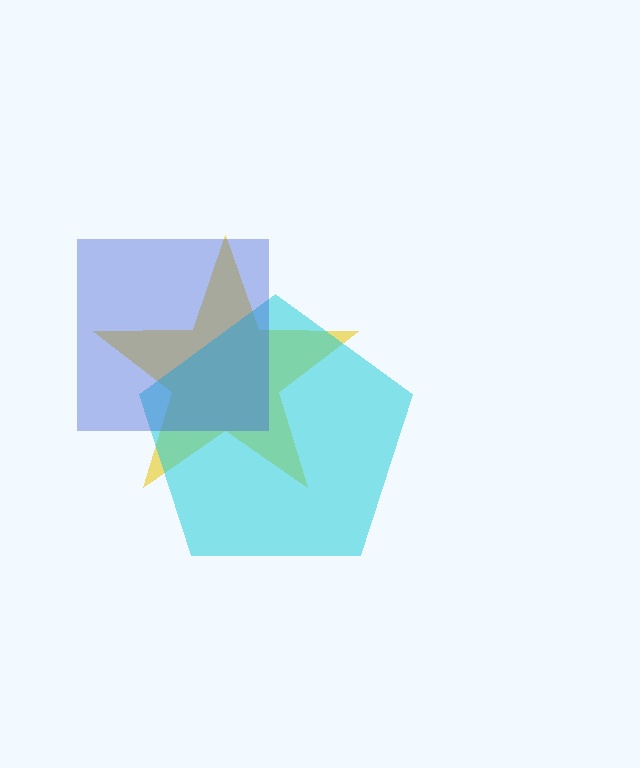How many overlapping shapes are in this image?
There are 3 overlapping shapes in the image.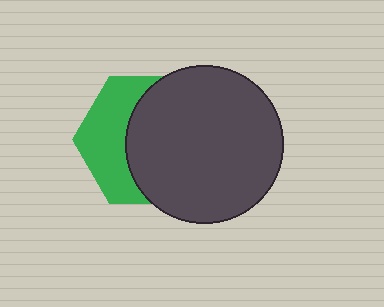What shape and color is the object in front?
The object in front is a dark gray circle.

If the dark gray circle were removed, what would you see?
You would see the complete green hexagon.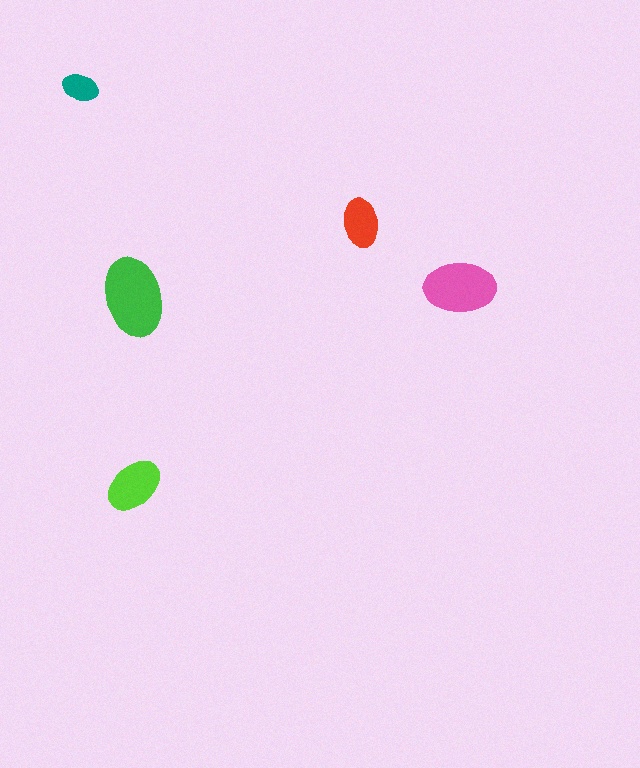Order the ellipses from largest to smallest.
the green one, the pink one, the lime one, the red one, the teal one.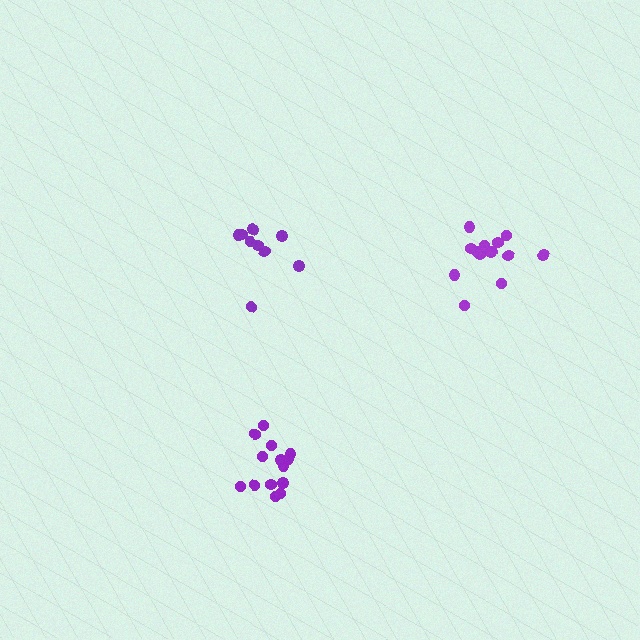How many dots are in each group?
Group 1: 13 dots, Group 2: 9 dots, Group 3: 14 dots (36 total).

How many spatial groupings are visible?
There are 3 spatial groupings.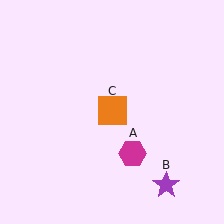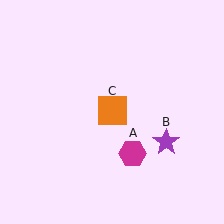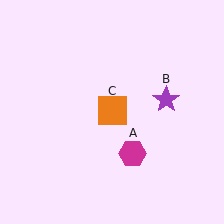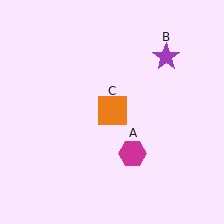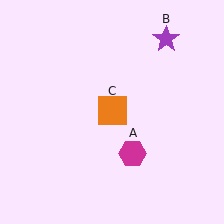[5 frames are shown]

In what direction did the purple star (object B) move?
The purple star (object B) moved up.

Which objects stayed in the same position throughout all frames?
Magenta hexagon (object A) and orange square (object C) remained stationary.